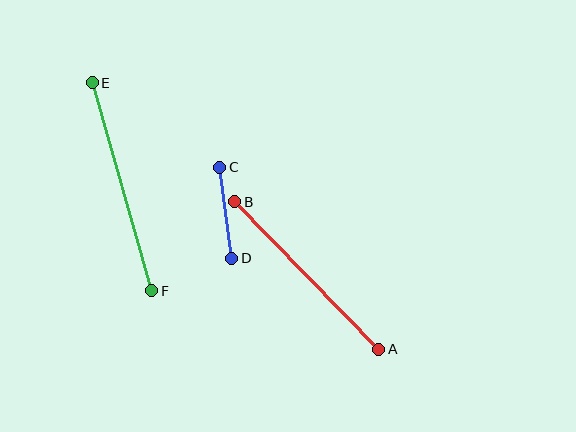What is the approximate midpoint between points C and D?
The midpoint is at approximately (226, 213) pixels.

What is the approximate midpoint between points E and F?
The midpoint is at approximately (122, 187) pixels.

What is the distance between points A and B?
The distance is approximately 206 pixels.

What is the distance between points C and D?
The distance is approximately 92 pixels.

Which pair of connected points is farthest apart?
Points E and F are farthest apart.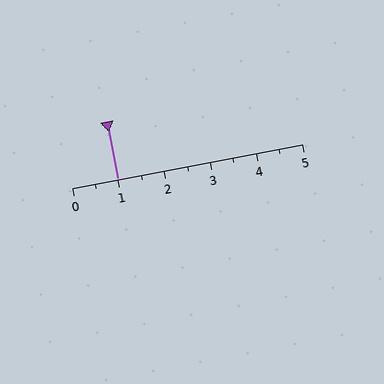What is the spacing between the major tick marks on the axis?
The major ticks are spaced 1 apart.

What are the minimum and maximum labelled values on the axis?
The axis runs from 0 to 5.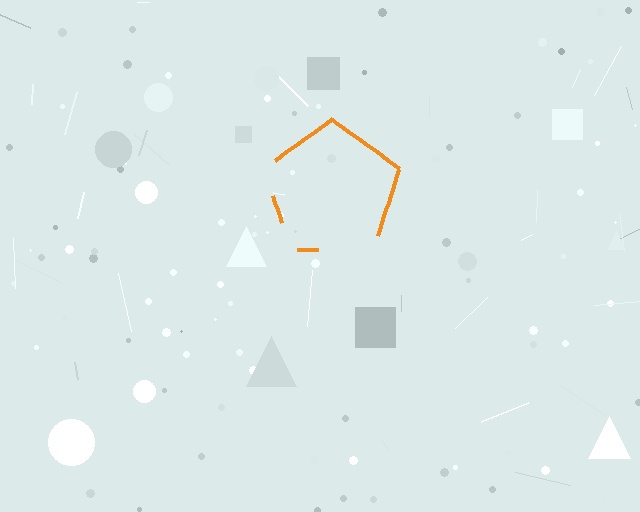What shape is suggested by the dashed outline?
The dashed outline suggests a pentagon.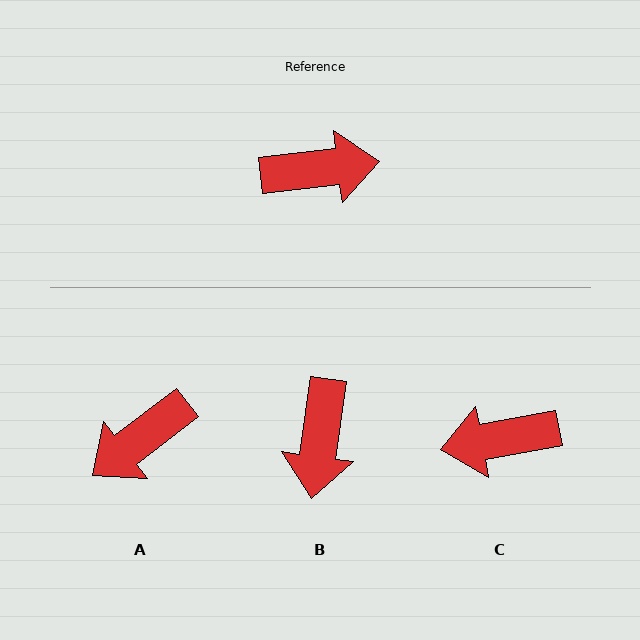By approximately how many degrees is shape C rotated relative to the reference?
Approximately 176 degrees clockwise.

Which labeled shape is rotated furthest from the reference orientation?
C, about 176 degrees away.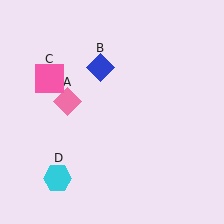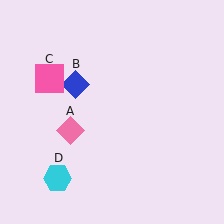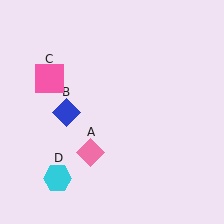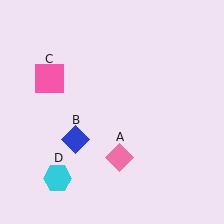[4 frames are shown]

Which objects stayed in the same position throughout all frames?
Pink square (object C) and cyan hexagon (object D) remained stationary.